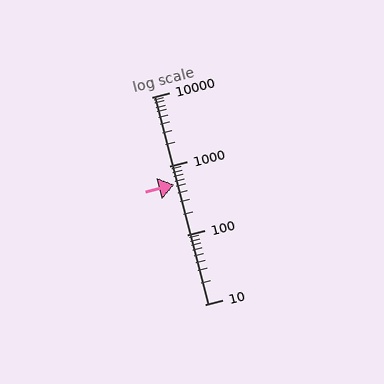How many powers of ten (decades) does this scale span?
The scale spans 3 decades, from 10 to 10000.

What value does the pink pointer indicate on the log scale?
The pointer indicates approximately 540.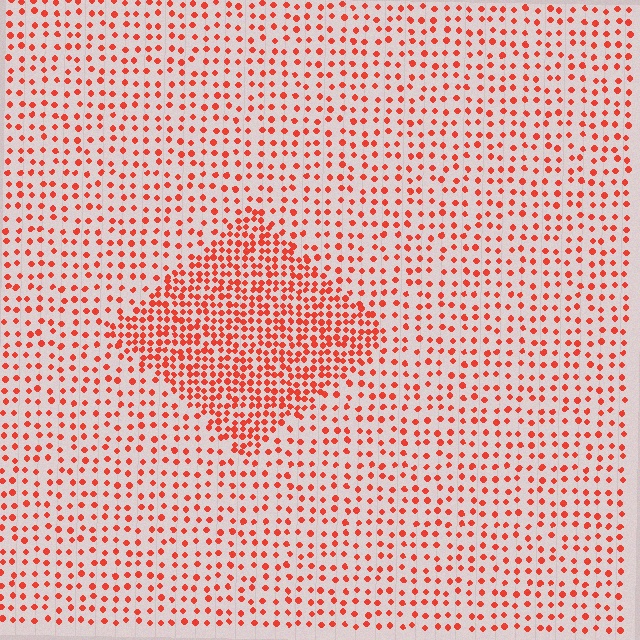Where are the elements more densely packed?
The elements are more densely packed inside the diamond boundary.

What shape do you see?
I see a diamond.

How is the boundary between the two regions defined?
The boundary is defined by a change in element density (approximately 2.2x ratio). All elements are the same color, size, and shape.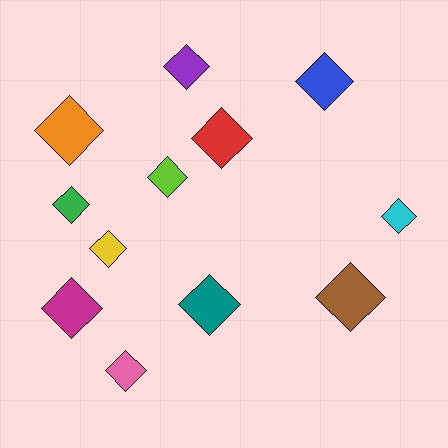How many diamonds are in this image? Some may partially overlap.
There are 12 diamonds.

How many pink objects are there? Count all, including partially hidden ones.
There is 1 pink object.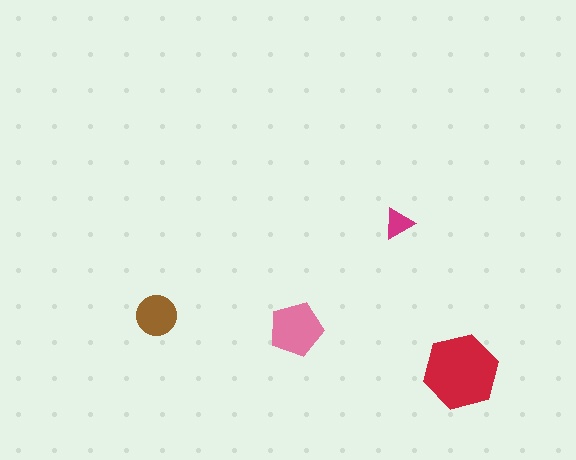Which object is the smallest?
The magenta triangle.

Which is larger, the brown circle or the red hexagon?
The red hexagon.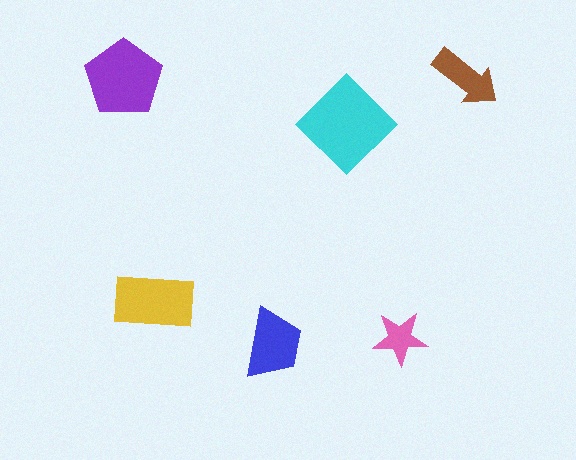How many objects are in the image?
There are 6 objects in the image.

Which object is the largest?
The cyan diamond.